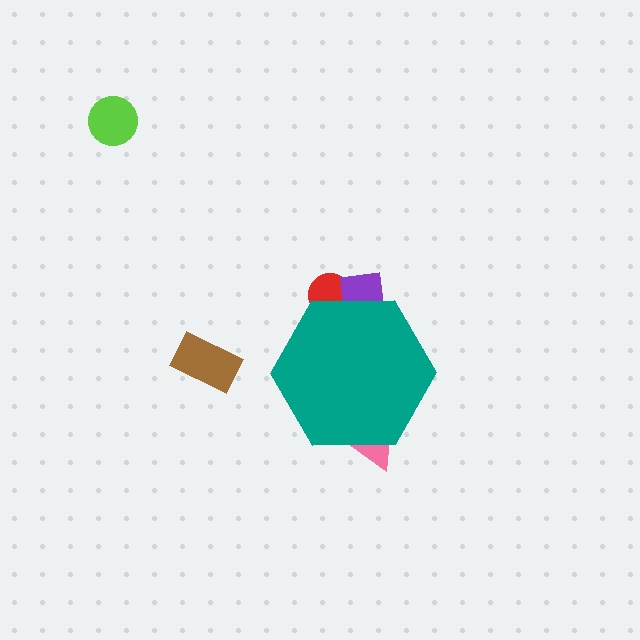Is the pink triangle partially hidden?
Yes, the pink triangle is partially hidden behind the teal hexagon.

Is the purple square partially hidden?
Yes, the purple square is partially hidden behind the teal hexagon.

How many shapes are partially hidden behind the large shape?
3 shapes are partially hidden.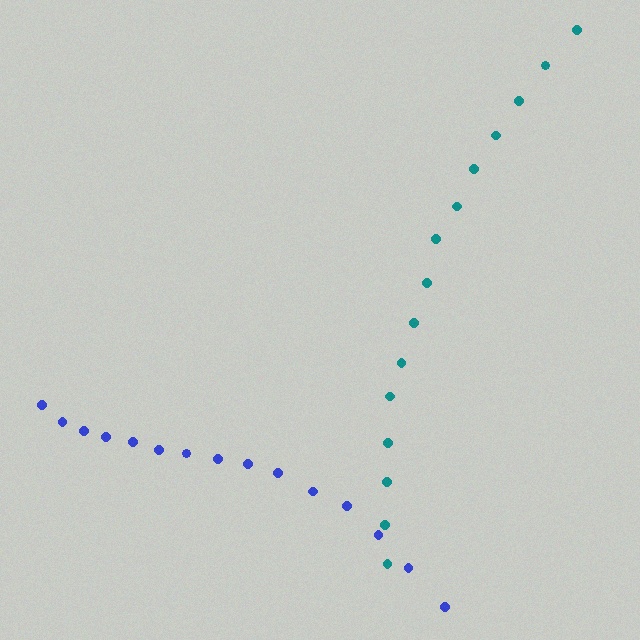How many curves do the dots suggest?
There are 2 distinct paths.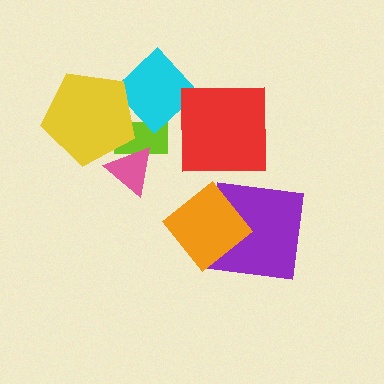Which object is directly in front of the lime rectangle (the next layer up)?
The cyan diamond is directly in front of the lime rectangle.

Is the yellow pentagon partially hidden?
Yes, it is partially covered by another shape.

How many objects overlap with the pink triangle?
2 objects overlap with the pink triangle.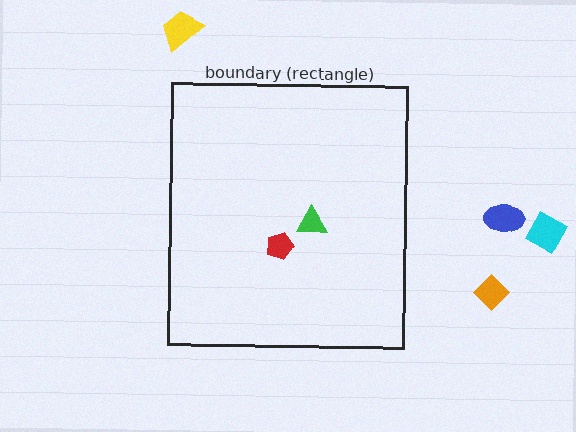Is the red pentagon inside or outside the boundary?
Inside.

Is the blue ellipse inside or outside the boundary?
Outside.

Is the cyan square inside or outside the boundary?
Outside.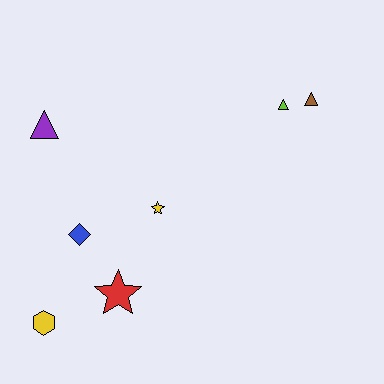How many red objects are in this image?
There is 1 red object.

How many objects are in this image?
There are 7 objects.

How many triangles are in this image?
There are 3 triangles.